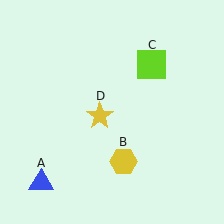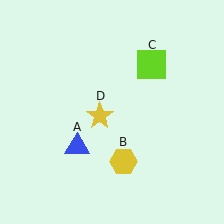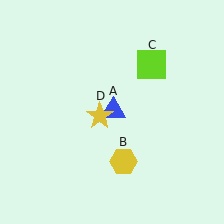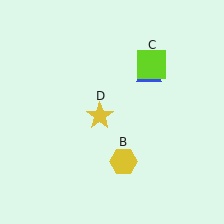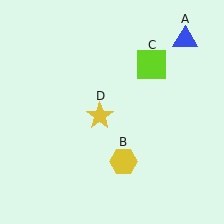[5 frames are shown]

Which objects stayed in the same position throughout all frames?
Yellow hexagon (object B) and lime square (object C) and yellow star (object D) remained stationary.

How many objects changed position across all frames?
1 object changed position: blue triangle (object A).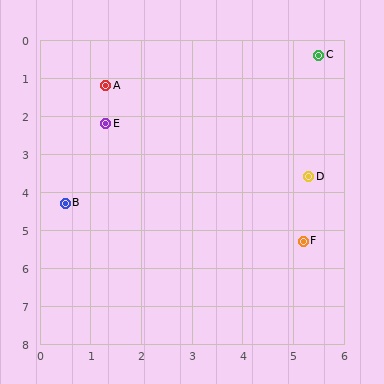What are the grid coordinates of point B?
Point B is at approximately (0.5, 4.3).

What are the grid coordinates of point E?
Point E is at approximately (1.3, 2.2).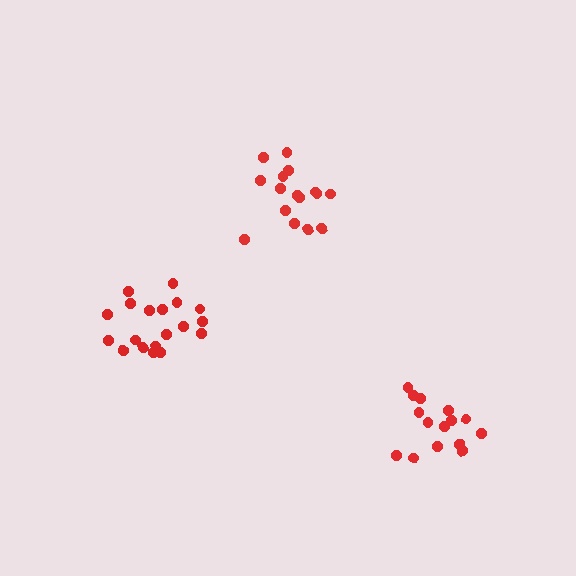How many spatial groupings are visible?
There are 3 spatial groupings.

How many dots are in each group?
Group 1: 16 dots, Group 2: 15 dots, Group 3: 19 dots (50 total).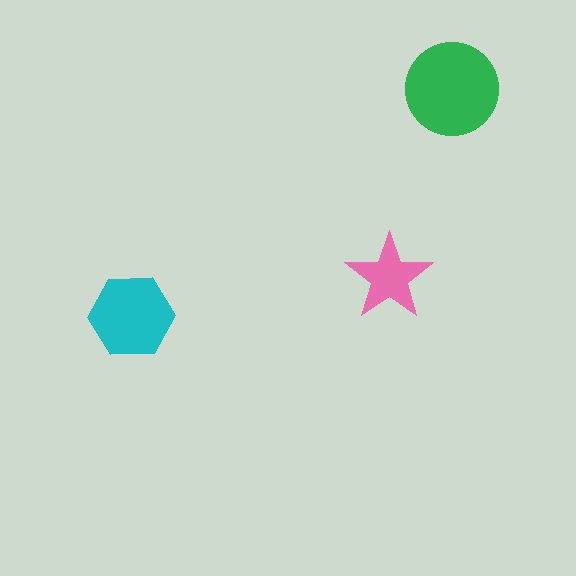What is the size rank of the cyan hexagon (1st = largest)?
2nd.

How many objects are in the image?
There are 3 objects in the image.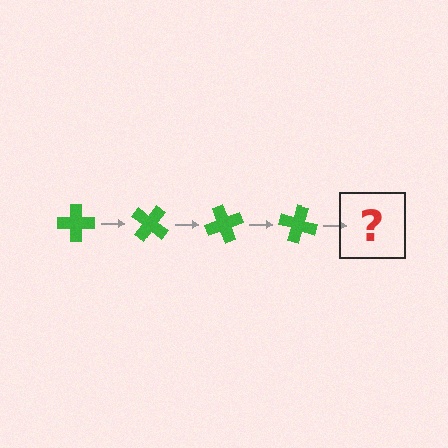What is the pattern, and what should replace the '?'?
The pattern is that the cross rotates 35 degrees each step. The '?' should be a green cross rotated 140 degrees.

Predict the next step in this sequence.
The next step is a green cross rotated 140 degrees.